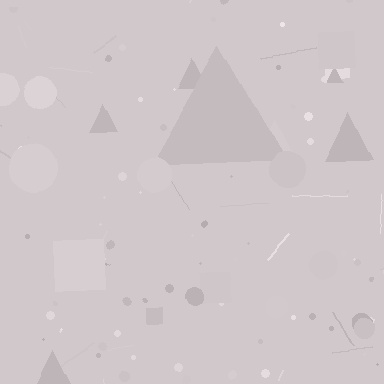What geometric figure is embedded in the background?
A triangle is embedded in the background.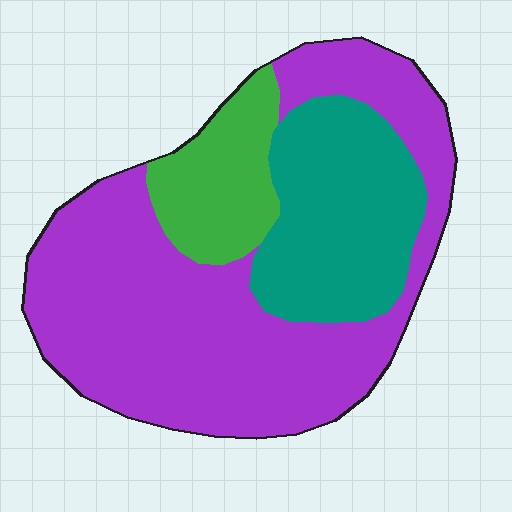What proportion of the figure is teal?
Teal takes up about one quarter (1/4) of the figure.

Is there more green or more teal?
Teal.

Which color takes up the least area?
Green, at roughly 15%.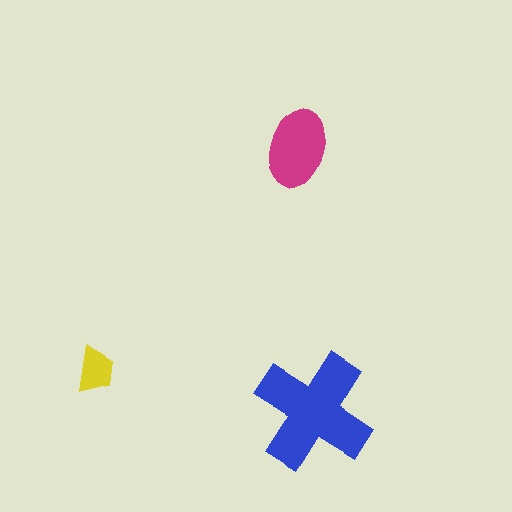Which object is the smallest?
The yellow trapezoid.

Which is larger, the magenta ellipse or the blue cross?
The blue cross.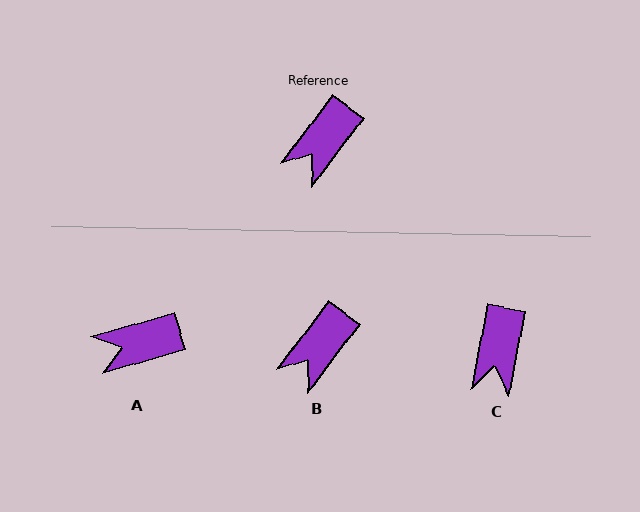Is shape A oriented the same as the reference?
No, it is off by about 37 degrees.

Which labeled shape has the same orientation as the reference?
B.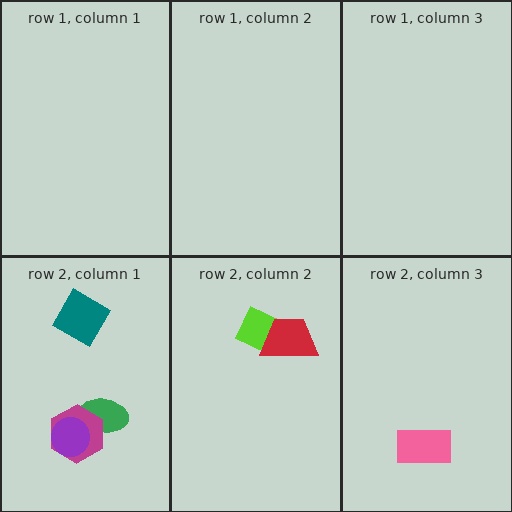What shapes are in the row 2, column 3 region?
The pink rectangle.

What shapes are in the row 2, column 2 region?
The lime diamond, the red trapezoid.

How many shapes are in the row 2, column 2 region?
2.